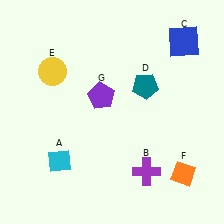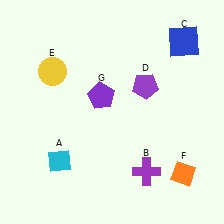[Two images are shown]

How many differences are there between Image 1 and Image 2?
There is 1 difference between the two images.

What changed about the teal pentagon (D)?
In Image 1, D is teal. In Image 2, it changed to purple.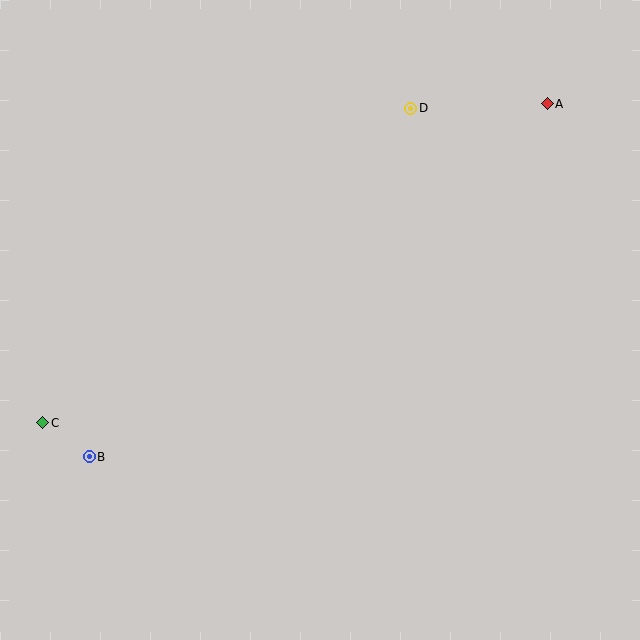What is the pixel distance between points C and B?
The distance between C and B is 58 pixels.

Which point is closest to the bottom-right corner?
Point A is closest to the bottom-right corner.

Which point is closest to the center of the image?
Point D at (411, 108) is closest to the center.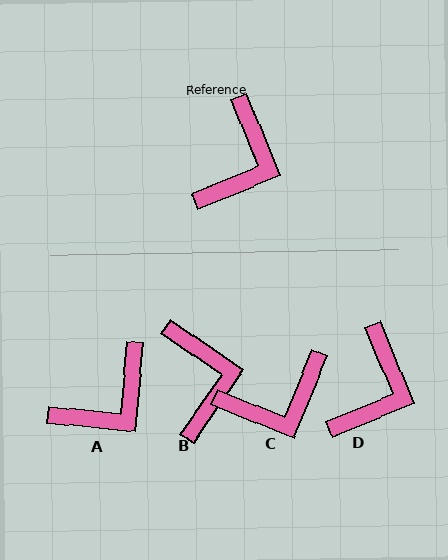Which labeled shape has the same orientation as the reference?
D.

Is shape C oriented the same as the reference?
No, it is off by about 45 degrees.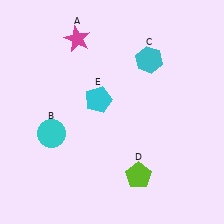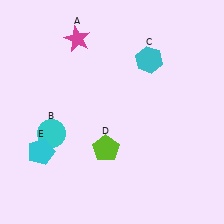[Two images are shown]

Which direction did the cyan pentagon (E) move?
The cyan pentagon (E) moved left.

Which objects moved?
The objects that moved are: the lime pentagon (D), the cyan pentagon (E).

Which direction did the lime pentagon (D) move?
The lime pentagon (D) moved left.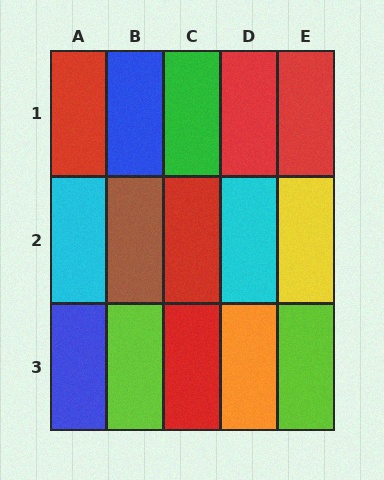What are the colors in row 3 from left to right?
Blue, lime, red, orange, lime.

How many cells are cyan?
2 cells are cyan.